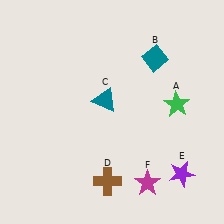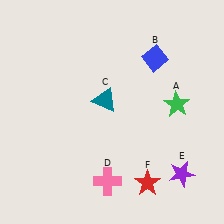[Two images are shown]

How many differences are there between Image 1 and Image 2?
There are 3 differences between the two images.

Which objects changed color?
B changed from teal to blue. D changed from brown to pink. F changed from magenta to red.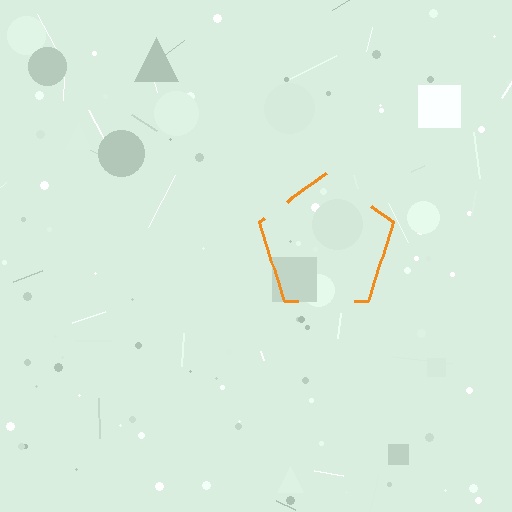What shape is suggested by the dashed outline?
The dashed outline suggests a pentagon.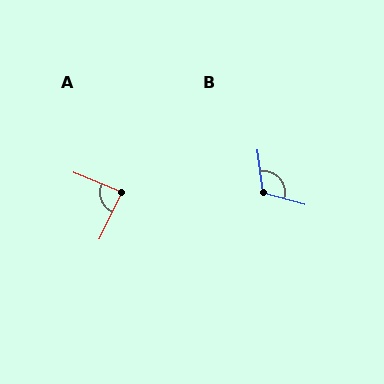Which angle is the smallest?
A, at approximately 86 degrees.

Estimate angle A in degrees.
Approximately 86 degrees.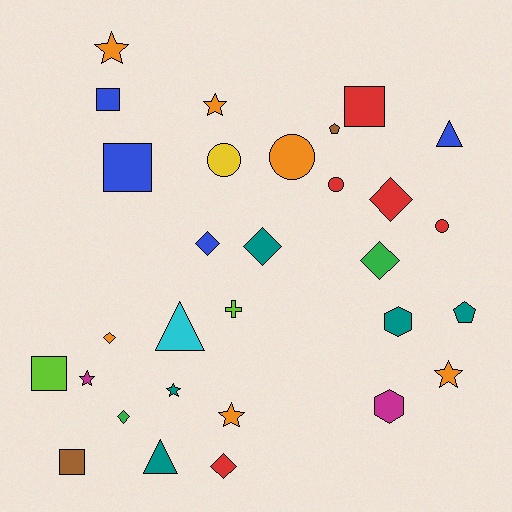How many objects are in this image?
There are 30 objects.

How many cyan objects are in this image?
There is 1 cyan object.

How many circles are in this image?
There are 4 circles.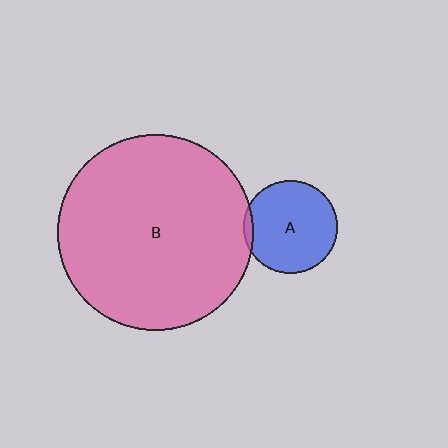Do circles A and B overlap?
Yes.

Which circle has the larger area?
Circle B (pink).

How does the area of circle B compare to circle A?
Approximately 4.4 times.